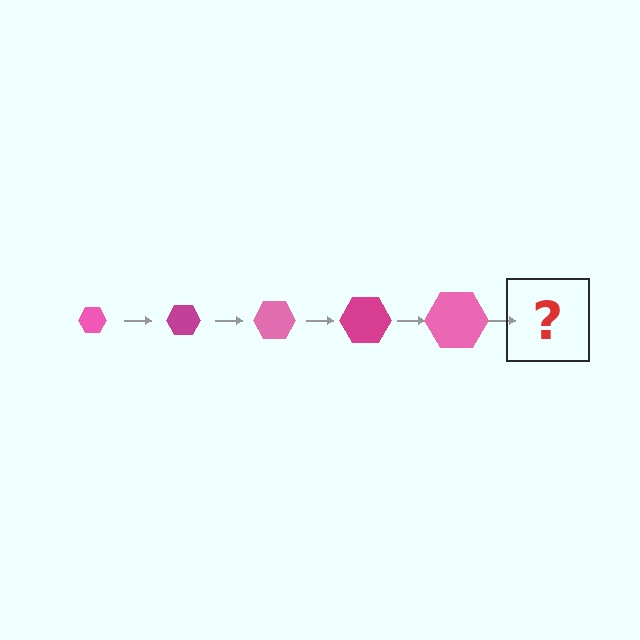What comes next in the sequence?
The next element should be a magenta hexagon, larger than the previous one.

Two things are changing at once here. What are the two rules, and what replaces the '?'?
The two rules are that the hexagon grows larger each step and the color cycles through pink and magenta. The '?' should be a magenta hexagon, larger than the previous one.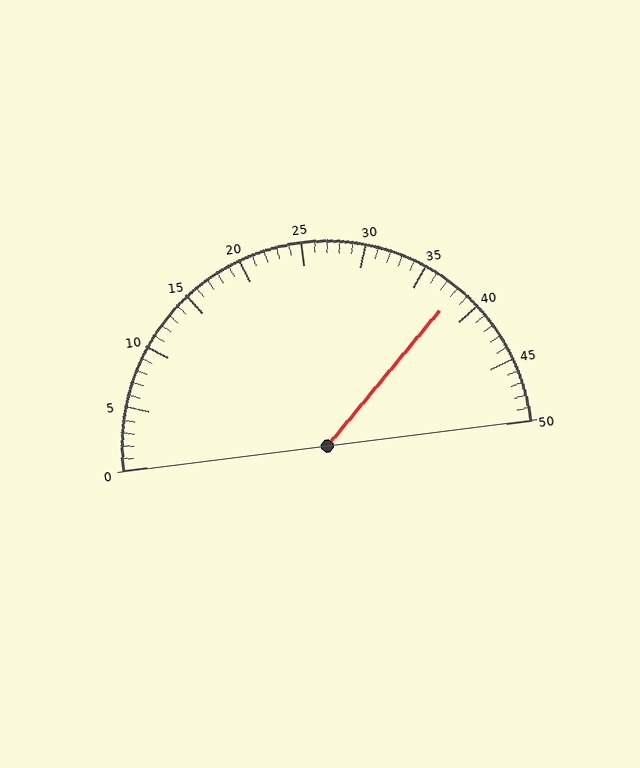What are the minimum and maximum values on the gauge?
The gauge ranges from 0 to 50.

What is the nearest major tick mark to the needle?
The nearest major tick mark is 40.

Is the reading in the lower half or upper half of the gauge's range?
The reading is in the upper half of the range (0 to 50).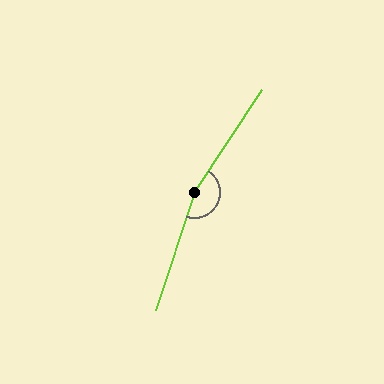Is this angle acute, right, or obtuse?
It is obtuse.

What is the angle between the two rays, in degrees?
Approximately 165 degrees.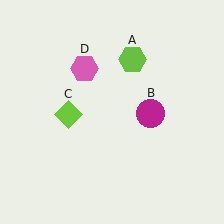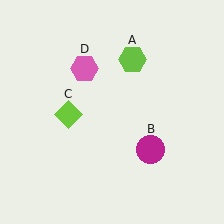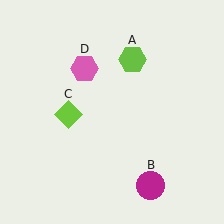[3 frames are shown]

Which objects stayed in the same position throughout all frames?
Lime hexagon (object A) and lime diamond (object C) and pink hexagon (object D) remained stationary.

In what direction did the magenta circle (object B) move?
The magenta circle (object B) moved down.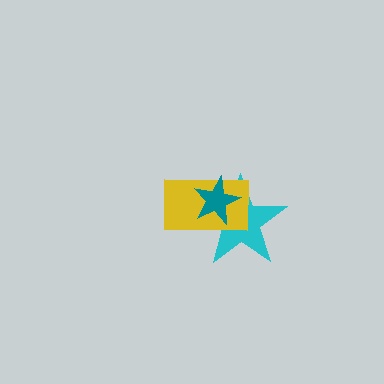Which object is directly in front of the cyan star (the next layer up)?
The yellow rectangle is directly in front of the cyan star.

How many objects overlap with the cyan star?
2 objects overlap with the cyan star.